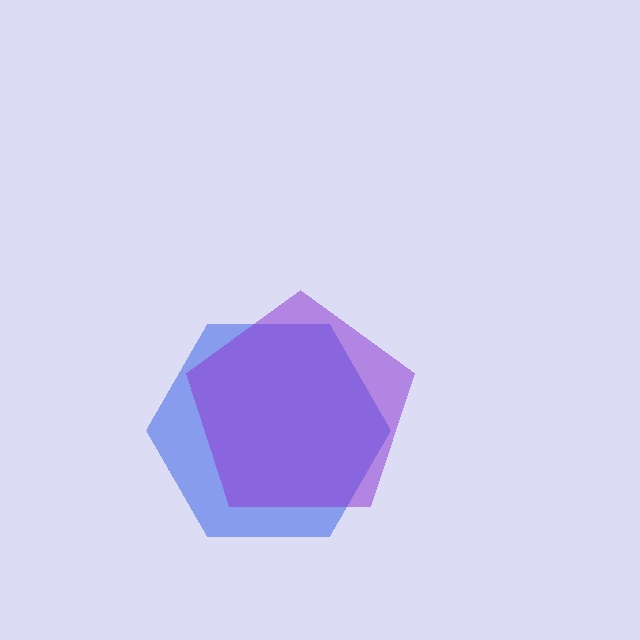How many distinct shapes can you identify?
There are 2 distinct shapes: a blue hexagon, a purple pentagon.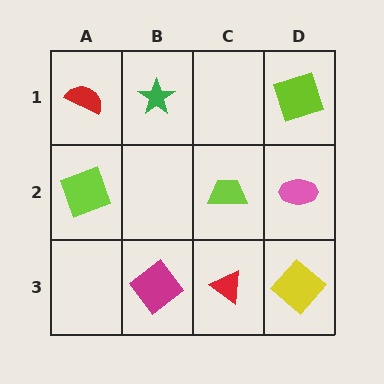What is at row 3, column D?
A yellow diamond.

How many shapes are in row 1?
3 shapes.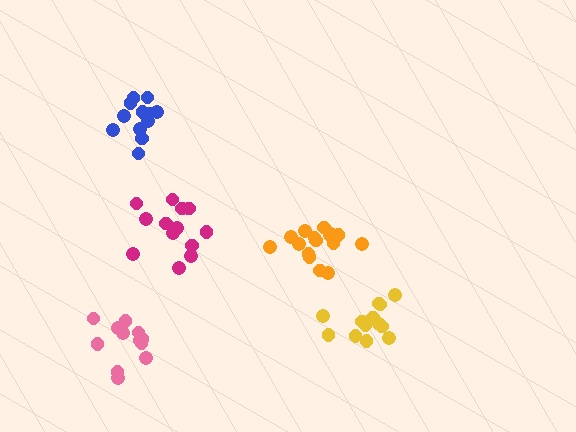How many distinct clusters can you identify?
There are 5 distinct clusters.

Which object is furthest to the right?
The yellow cluster is rightmost.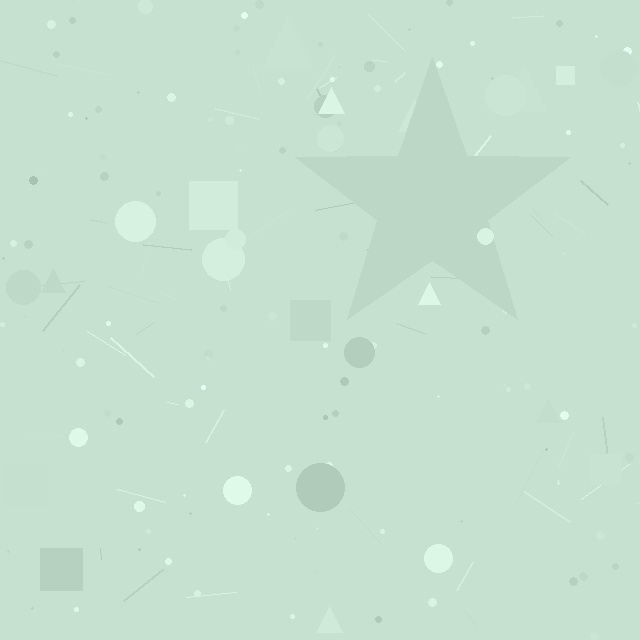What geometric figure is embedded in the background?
A star is embedded in the background.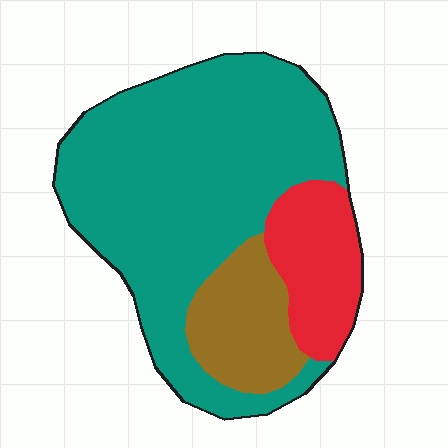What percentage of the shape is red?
Red covers 16% of the shape.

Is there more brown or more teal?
Teal.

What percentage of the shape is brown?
Brown covers 16% of the shape.